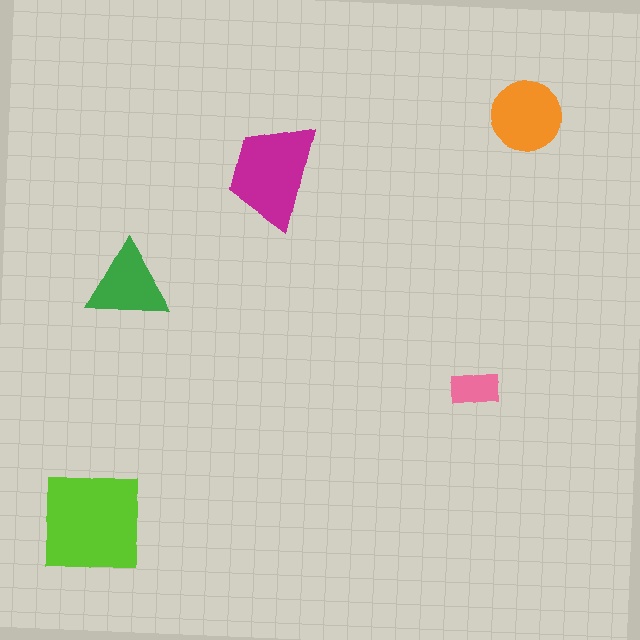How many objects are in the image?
There are 5 objects in the image.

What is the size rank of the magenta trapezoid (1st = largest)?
2nd.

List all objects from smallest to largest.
The pink rectangle, the green triangle, the orange circle, the magenta trapezoid, the lime square.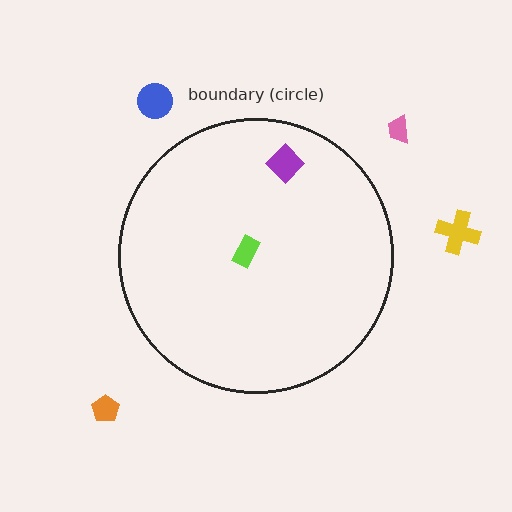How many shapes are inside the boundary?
2 inside, 4 outside.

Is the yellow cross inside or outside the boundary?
Outside.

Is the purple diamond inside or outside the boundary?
Inside.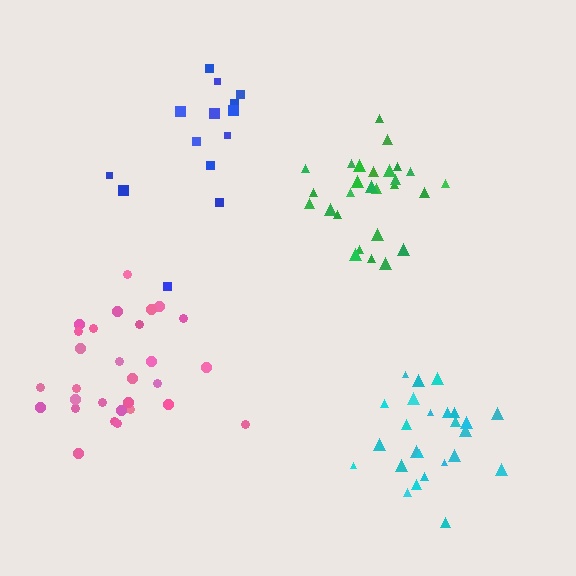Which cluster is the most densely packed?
Green.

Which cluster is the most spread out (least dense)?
Blue.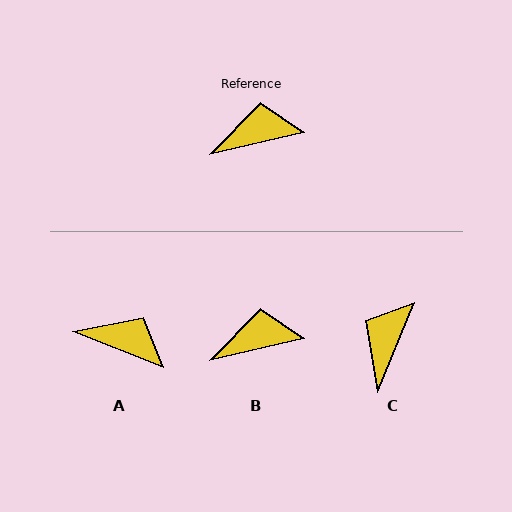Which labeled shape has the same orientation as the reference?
B.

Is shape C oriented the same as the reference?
No, it is off by about 54 degrees.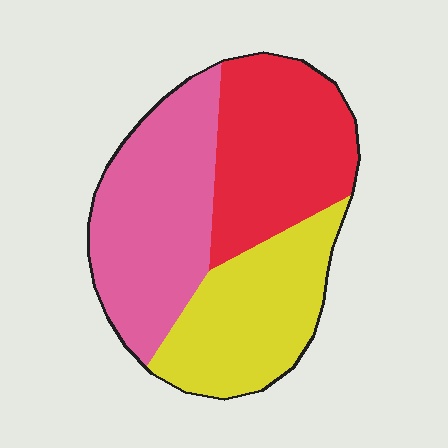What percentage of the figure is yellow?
Yellow takes up about one third (1/3) of the figure.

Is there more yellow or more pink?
Pink.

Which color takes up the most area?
Pink, at roughly 35%.